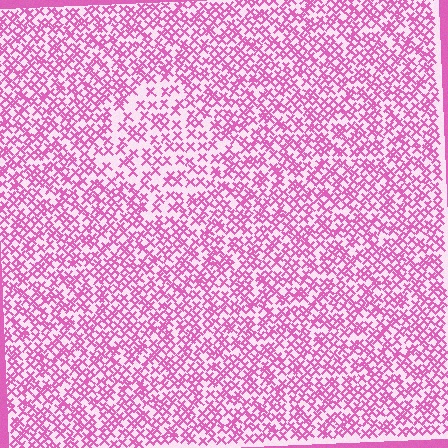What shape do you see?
I see a diamond.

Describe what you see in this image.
The image contains small pink elements arranged at two different densities. A diamond-shaped region is visible where the elements are less densely packed than the surrounding area.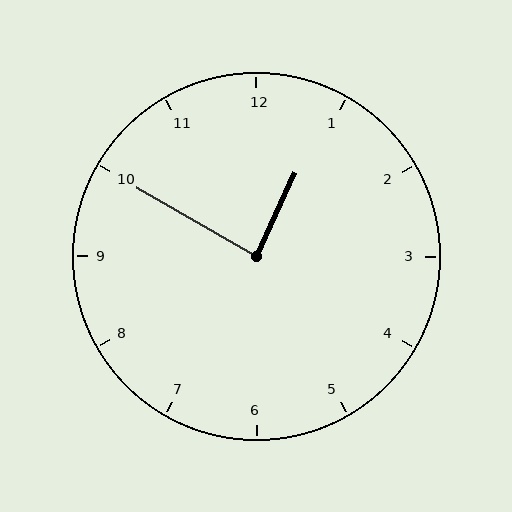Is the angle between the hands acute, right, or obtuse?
It is right.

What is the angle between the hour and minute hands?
Approximately 85 degrees.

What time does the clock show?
12:50.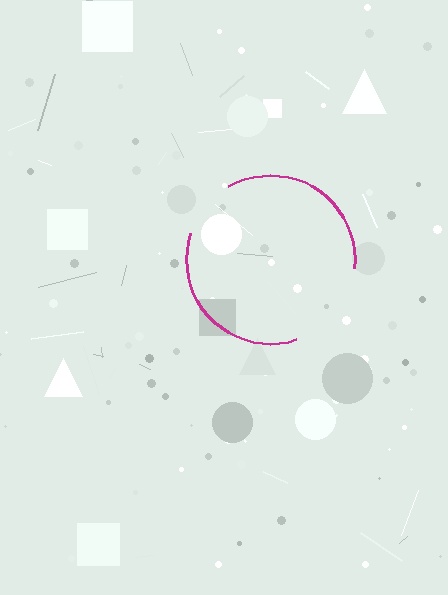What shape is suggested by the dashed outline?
The dashed outline suggests a circle.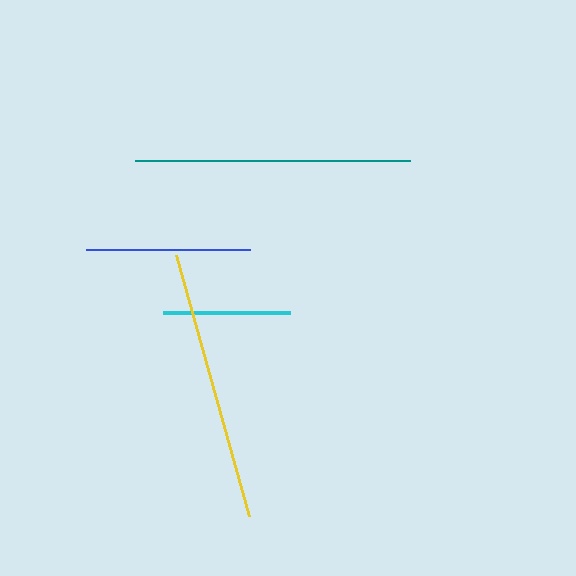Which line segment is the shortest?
The cyan line is the shortest at approximately 128 pixels.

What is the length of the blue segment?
The blue segment is approximately 164 pixels long.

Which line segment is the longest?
The teal line is the longest at approximately 275 pixels.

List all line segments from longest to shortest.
From longest to shortest: teal, yellow, blue, cyan.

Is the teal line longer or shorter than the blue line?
The teal line is longer than the blue line.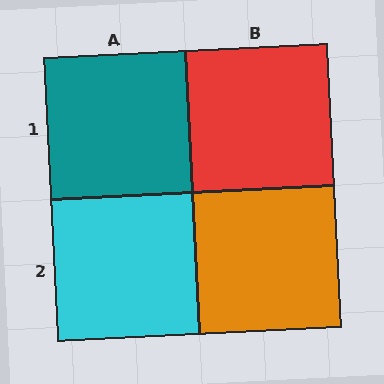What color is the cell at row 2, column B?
Orange.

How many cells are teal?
1 cell is teal.